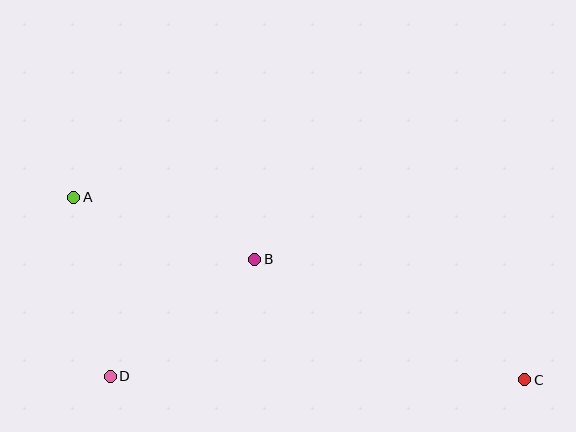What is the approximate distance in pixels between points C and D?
The distance between C and D is approximately 414 pixels.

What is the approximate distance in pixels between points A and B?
The distance between A and B is approximately 191 pixels.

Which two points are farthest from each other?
Points A and C are farthest from each other.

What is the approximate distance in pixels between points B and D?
The distance between B and D is approximately 186 pixels.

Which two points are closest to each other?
Points A and D are closest to each other.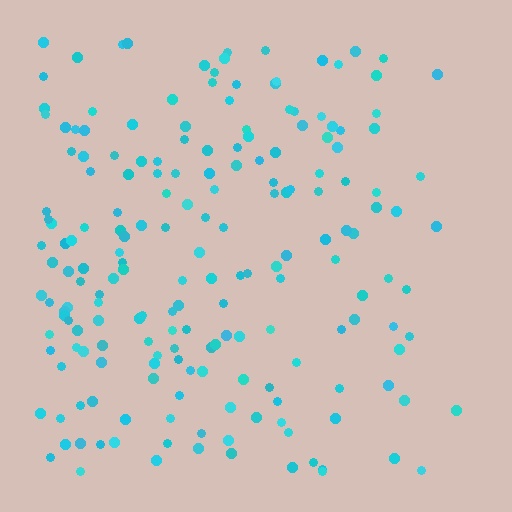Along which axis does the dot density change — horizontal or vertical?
Horizontal.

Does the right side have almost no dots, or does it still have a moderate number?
Still a moderate number, just noticeably fewer than the left.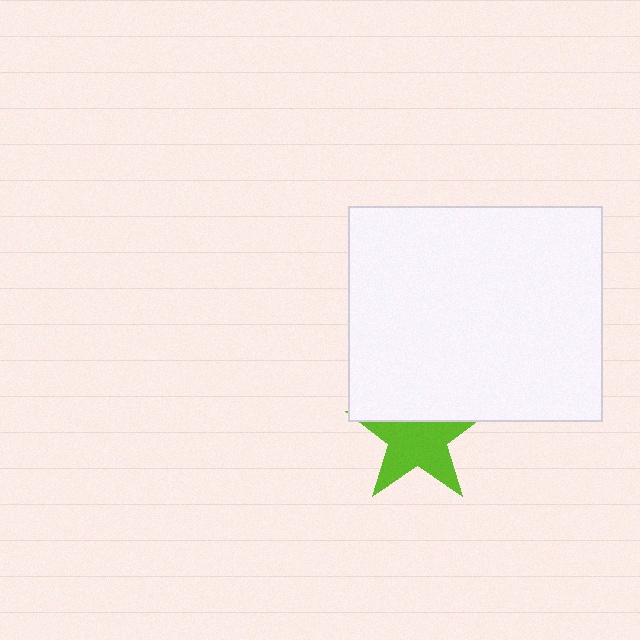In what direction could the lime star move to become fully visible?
The lime star could move down. That would shift it out from behind the white rectangle entirely.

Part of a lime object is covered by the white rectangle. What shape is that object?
It is a star.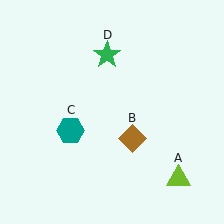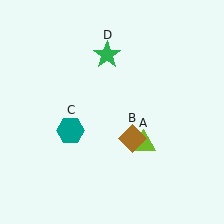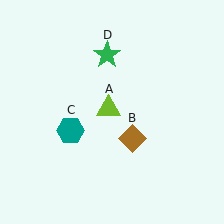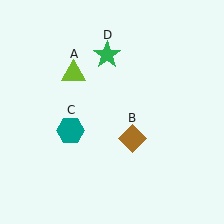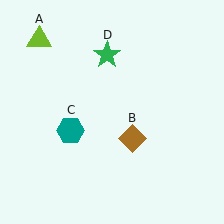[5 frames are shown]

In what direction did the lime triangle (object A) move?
The lime triangle (object A) moved up and to the left.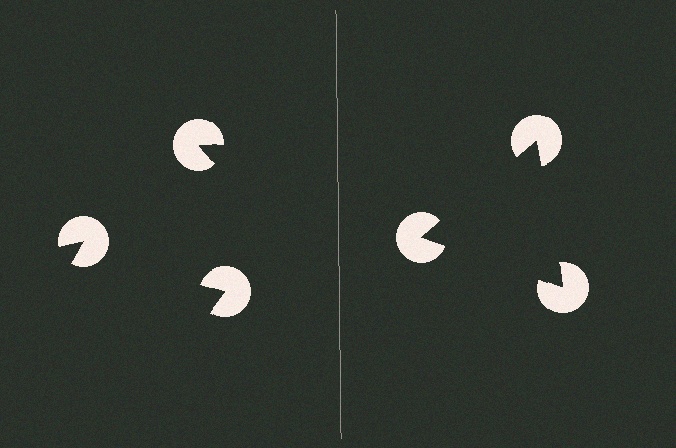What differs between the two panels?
The pac-man discs are positioned identically on both sides; only the wedge orientations differ. On the right they align to a triangle; on the left they are misaligned.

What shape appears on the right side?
An illusory triangle.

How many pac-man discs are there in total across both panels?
6 — 3 on each side.